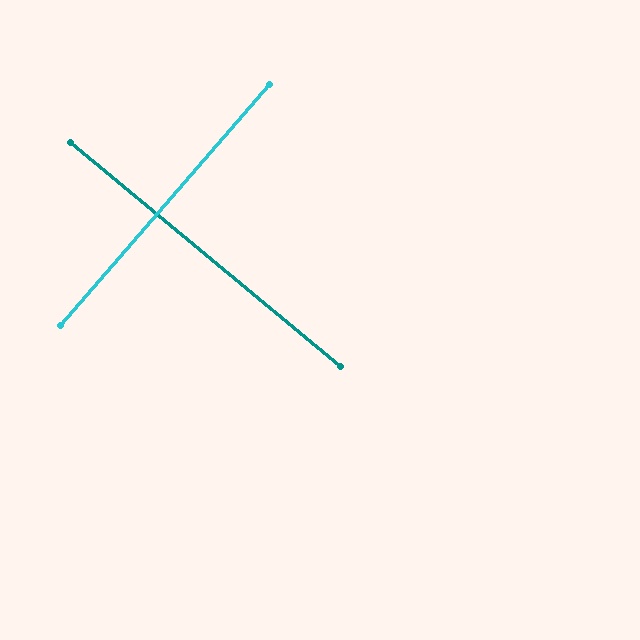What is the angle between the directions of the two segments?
Approximately 89 degrees.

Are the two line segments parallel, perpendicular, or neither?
Perpendicular — they meet at approximately 89°.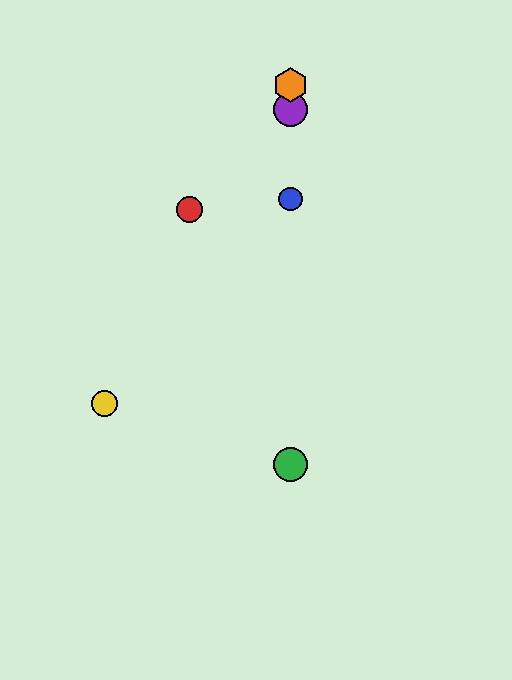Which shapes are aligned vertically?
The blue circle, the green circle, the purple circle, the orange hexagon are aligned vertically.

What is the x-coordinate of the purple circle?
The purple circle is at x≈290.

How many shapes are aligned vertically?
4 shapes (the blue circle, the green circle, the purple circle, the orange hexagon) are aligned vertically.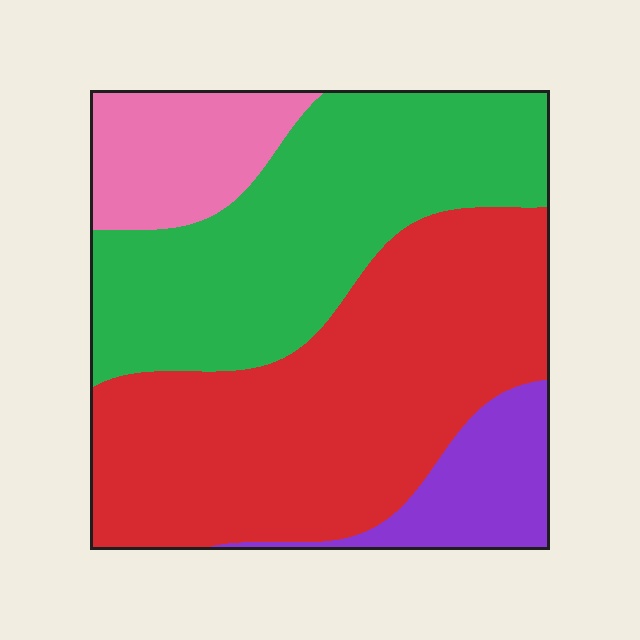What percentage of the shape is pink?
Pink covers around 10% of the shape.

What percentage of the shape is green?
Green covers about 35% of the shape.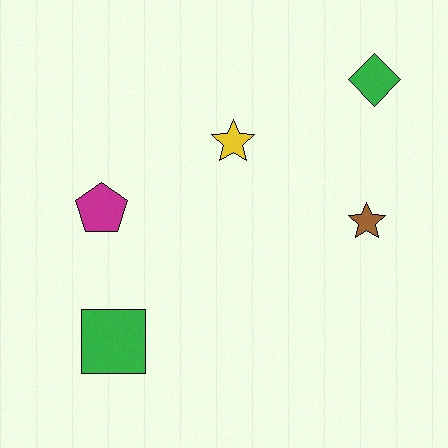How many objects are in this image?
There are 5 objects.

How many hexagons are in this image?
There are no hexagons.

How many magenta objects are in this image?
There is 1 magenta object.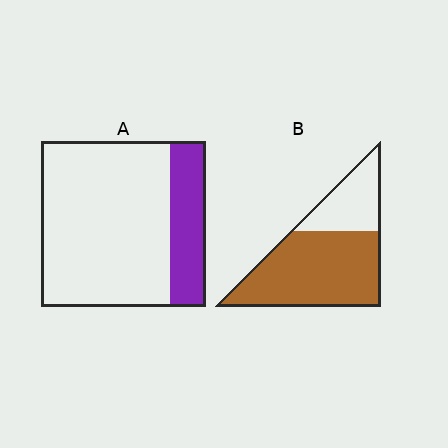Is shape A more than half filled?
No.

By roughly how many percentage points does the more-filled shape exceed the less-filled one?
By roughly 50 percentage points (B over A).